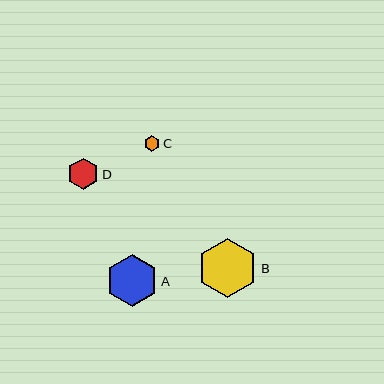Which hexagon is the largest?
Hexagon B is the largest with a size of approximately 60 pixels.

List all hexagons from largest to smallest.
From largest to smallest: B, A, D, C.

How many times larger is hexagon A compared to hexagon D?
Hexagon A is approximately 1.6 times the size of hexagon D.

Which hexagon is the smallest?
Hexagon C is the smallest with a size of approximately 16 pixels.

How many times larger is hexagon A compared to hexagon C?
Hexagon A is approximately 3.3 times the size of hexagon C.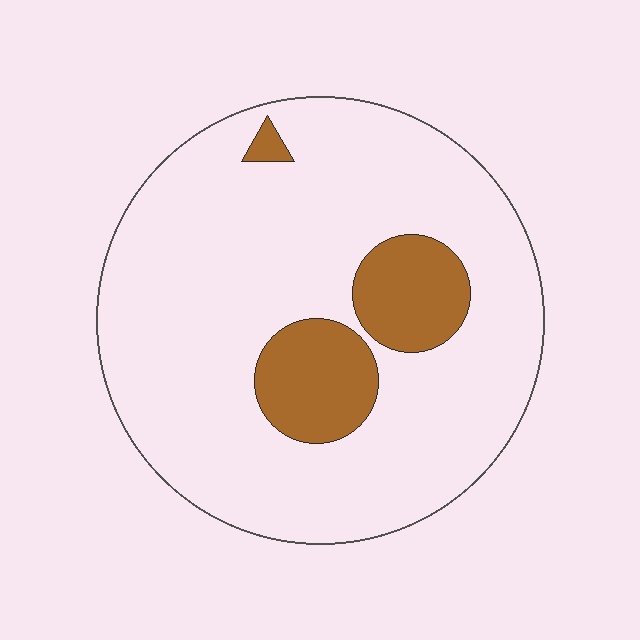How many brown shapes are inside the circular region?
3.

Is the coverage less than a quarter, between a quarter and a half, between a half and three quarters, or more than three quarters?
Less than a quarter.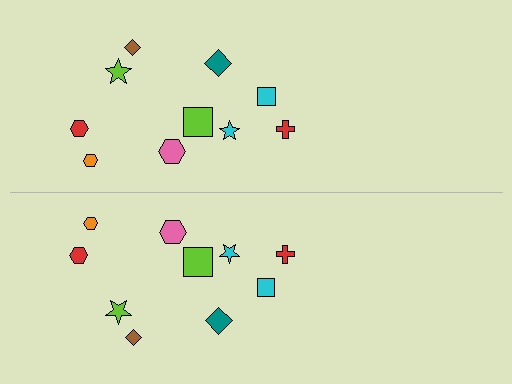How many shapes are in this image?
There are 20 shapes in this image.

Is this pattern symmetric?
Yes, this pattern has bilateral (reflection) symmetry.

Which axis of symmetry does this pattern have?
The pattern has a horizontal axis of symmetry running through the center of the image.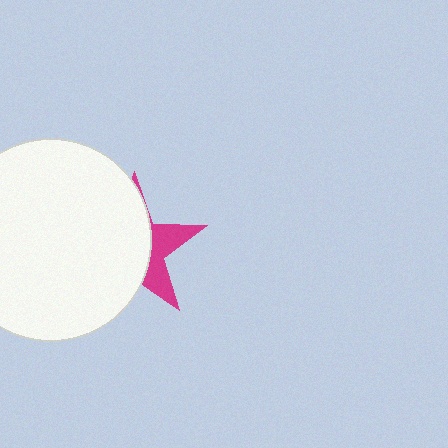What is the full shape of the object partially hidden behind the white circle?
The partially hidden object is a magenta star.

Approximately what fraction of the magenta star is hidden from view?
Roughly 68% of the magenta star is hidden behind the white circle.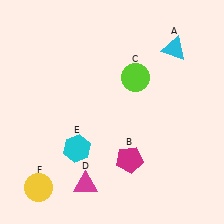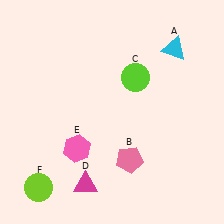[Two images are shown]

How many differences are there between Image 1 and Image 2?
There are 3 differences between the two images.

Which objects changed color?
B changed from magenta to pink. E changed from cyan to pink. F changed from yellow to lime.